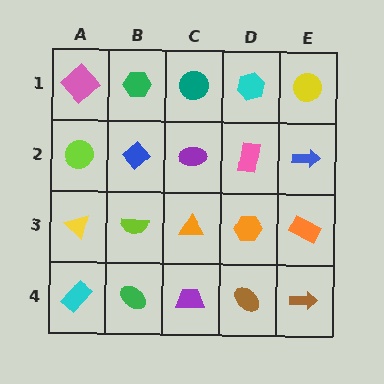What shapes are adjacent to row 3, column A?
A lime circle (row 2, column A), a cyan rectangle (row 4, column A), a lime semicircle (row 3, column B).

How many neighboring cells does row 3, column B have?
4.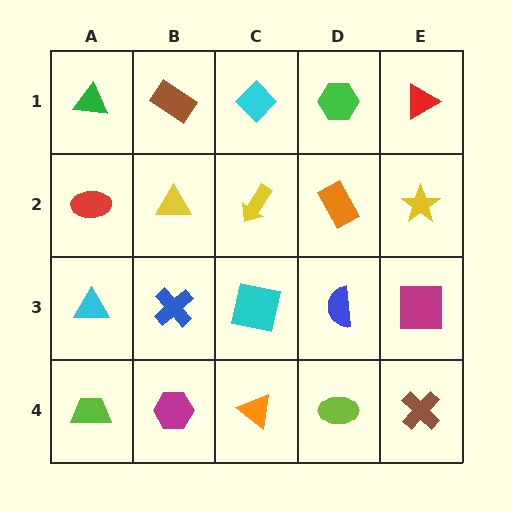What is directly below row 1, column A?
A red ellipse.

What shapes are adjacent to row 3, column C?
A yellow arrow (row 2, column C), an orange triangle (row 4, column C), a blue cross (row 3, column B), a blue semicircle (row 3, column D).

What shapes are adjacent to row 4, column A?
A cyan triangle (row 3, column A), a magenta hexagon (row 4, column B).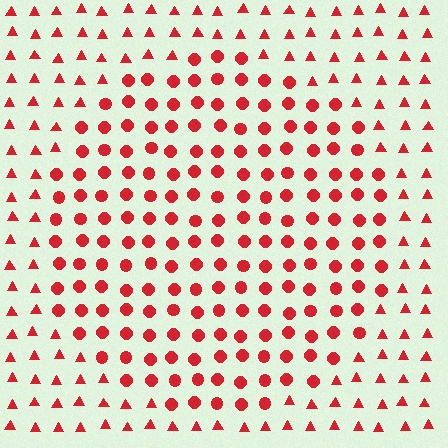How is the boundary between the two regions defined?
The boundary is defined by a change in element shape: circles inside vs. triangles outside. All elements share the same color and spacing.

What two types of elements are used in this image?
The image uses circles inside the circle region and triangles outside it.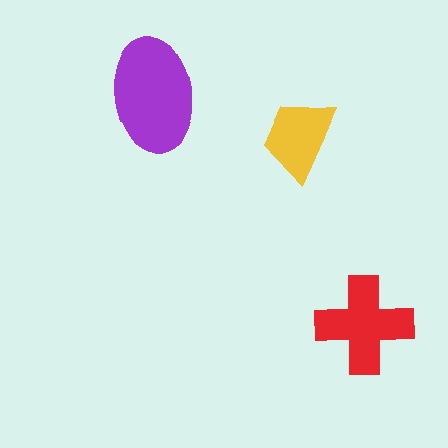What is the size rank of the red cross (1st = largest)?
2nd.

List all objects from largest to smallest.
The purple ellipse, the red cross, the yellow trapezoid.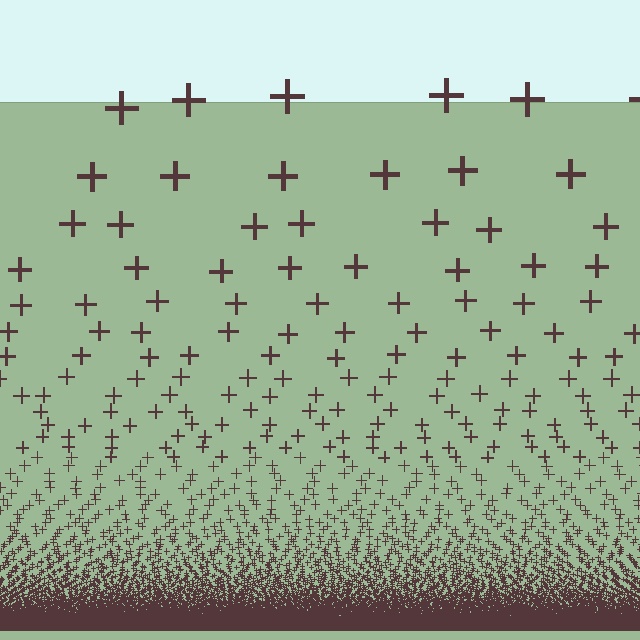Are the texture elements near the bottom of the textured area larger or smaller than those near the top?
Smaller. The gradient is inverted — elements near the bottom are smaller and denser.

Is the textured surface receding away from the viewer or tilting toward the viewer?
The surface appears to tilt toward the viewer. Texture elements get larger and sparser toward the top.